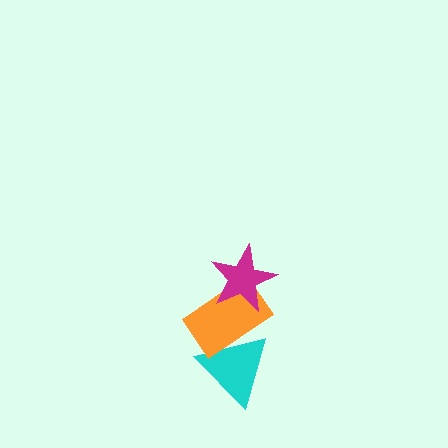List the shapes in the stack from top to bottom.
From top to bottom: the magenta star, the orange rectangle, the cyan triangle.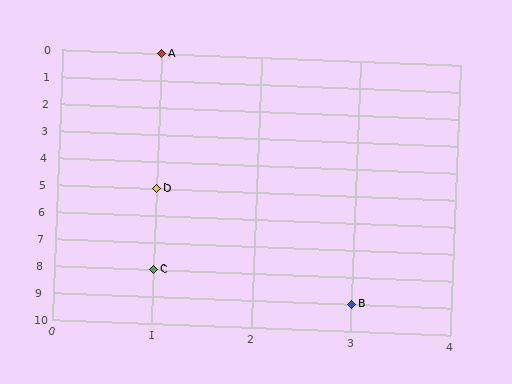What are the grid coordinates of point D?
Point D is at grid coordinates (1, 5).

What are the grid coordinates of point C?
Point C is at grid coordinates (1, 8).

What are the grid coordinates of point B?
Point B is at grid coordinates (3, 9).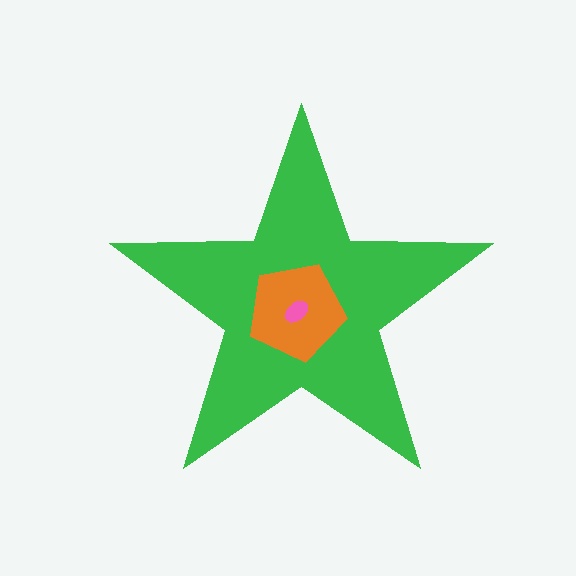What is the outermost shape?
The green star.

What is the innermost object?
The pink ellipse.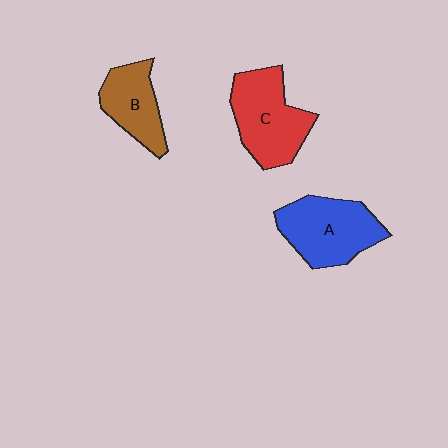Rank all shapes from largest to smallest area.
From largest to smallest: C (red), A (blue), B (brown).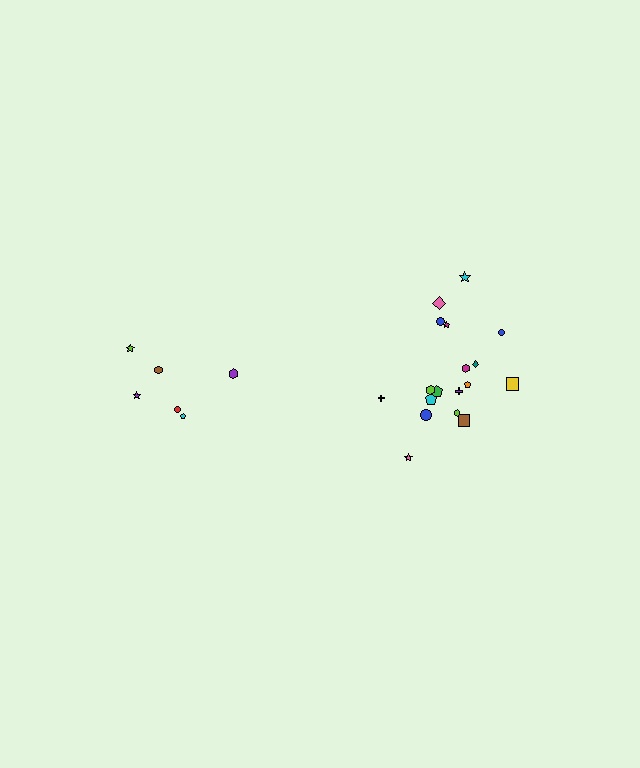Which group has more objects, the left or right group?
The right group.